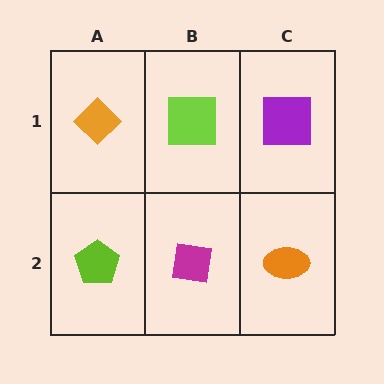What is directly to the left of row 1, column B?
An orange diamond.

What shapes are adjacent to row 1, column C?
An orange ellipse (row 2, column C), a lime square (row 1, column B).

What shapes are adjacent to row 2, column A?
An orange diamond (row 1, column A), a magenta square (row 2, column B).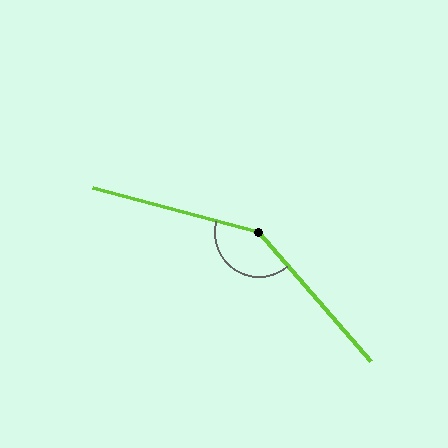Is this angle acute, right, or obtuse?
It is obtuse.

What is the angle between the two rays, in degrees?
Approximately 146 degrees.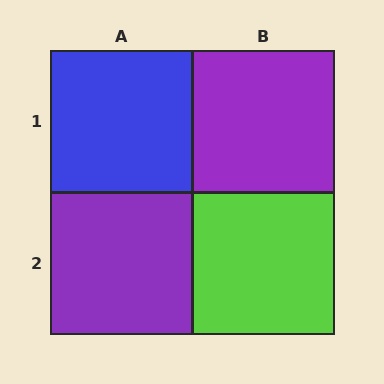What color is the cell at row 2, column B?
Lime.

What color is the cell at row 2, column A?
Purple.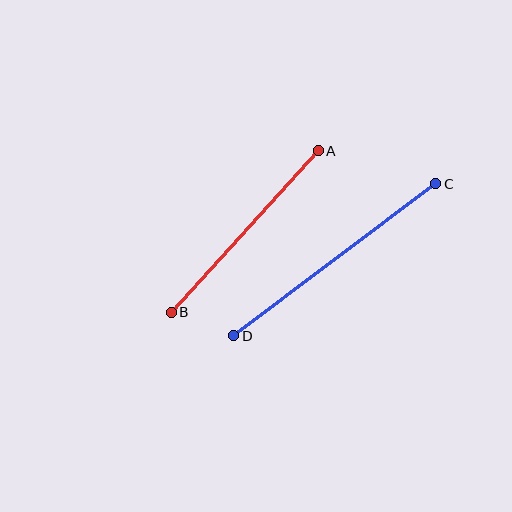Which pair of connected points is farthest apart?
Points C and D are farthest apart.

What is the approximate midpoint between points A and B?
The midpoint is at approximately (245, 232) pixels.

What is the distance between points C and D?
The distance is approximately 253 pixels.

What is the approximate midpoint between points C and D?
The midpoint is at approximately (335, 260) pixels.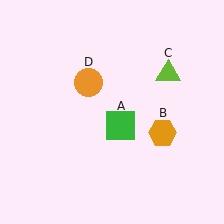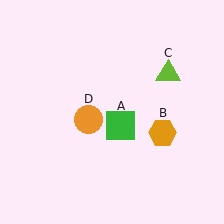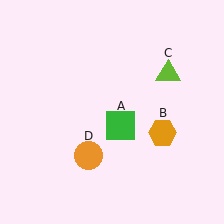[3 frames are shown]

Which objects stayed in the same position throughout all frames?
Green square (object A) and orange hexagon (object B) and lime triangle (object C) remained stationary.